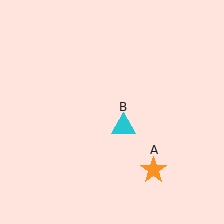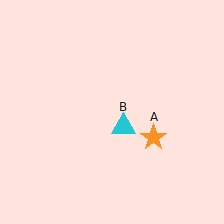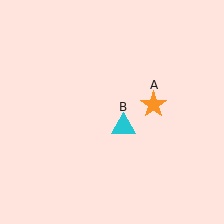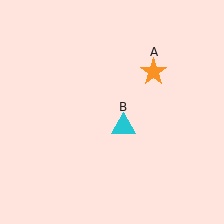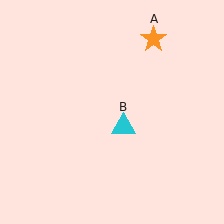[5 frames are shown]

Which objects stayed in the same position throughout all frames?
Cyan triangle (object B) remained stationary.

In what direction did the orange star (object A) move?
The orange star (object A) moved up.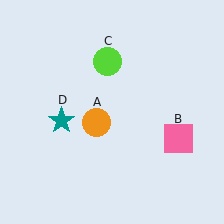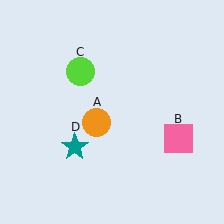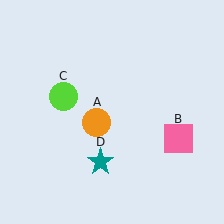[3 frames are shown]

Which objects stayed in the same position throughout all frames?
Orange circle (object A) and pink square (object B) remained stationary.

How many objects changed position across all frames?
2 objects changed position: lime circle (object C), teal star (object D).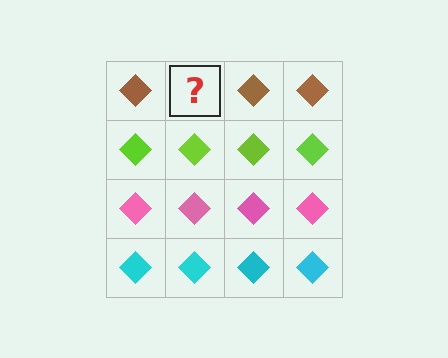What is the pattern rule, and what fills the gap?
The rule is that each row has a consistent color. The gap should be filled with a brown diamond.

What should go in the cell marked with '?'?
The missing cell should contain a brown diamond.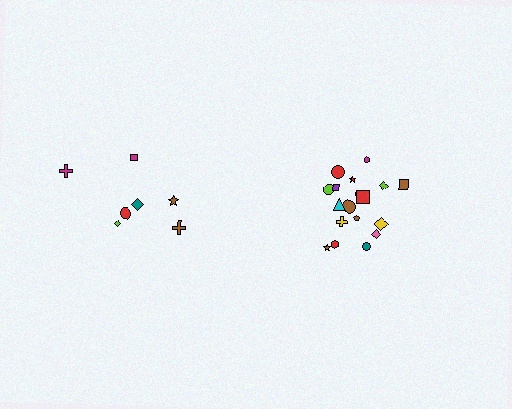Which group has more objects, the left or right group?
The right group.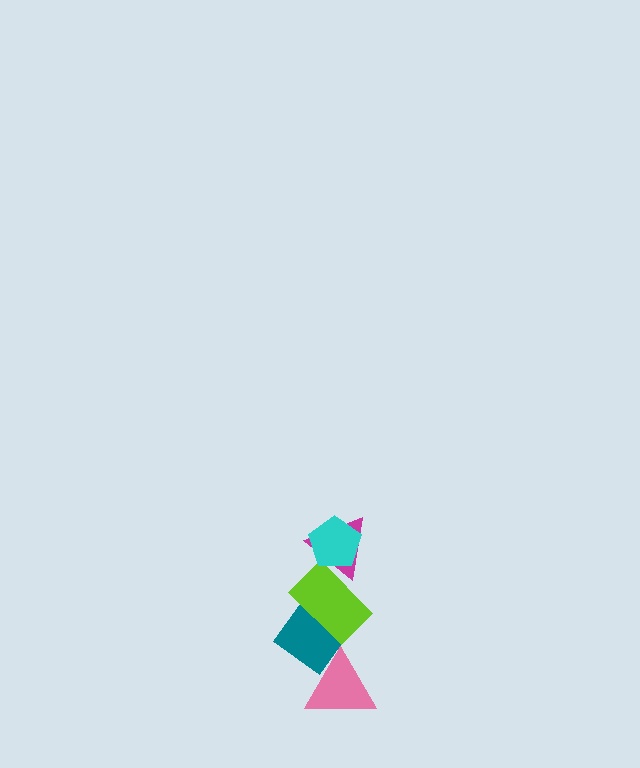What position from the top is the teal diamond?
The teal diamond is 4th from the top.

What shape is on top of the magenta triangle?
The cyan pentagon is on top of the magenta triangle.